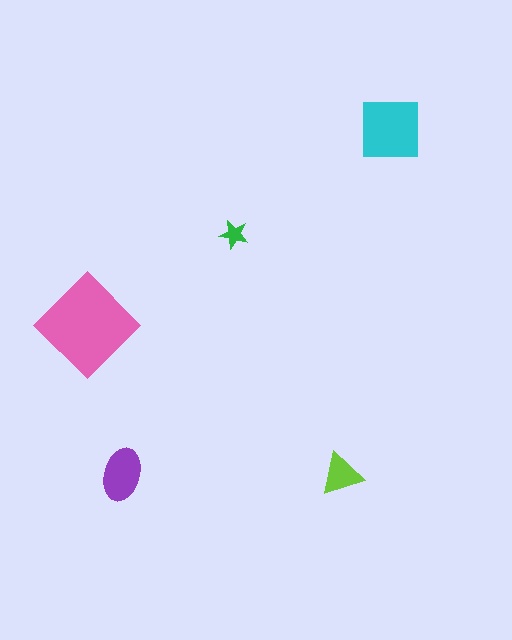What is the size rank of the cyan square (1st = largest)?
2nd.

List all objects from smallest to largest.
The green star, the lime triangle, the purple ellipse, the cyan square, the pink diamond.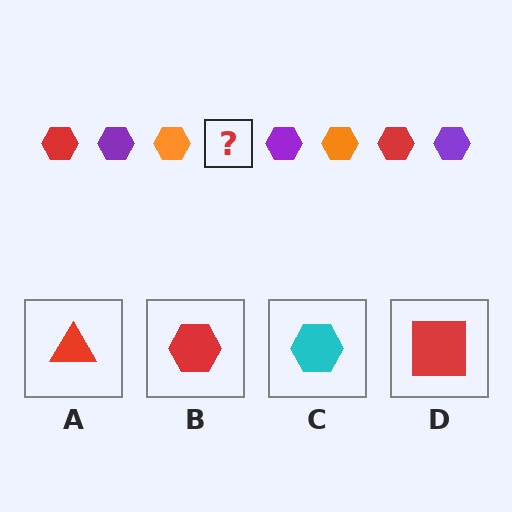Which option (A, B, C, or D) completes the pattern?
B.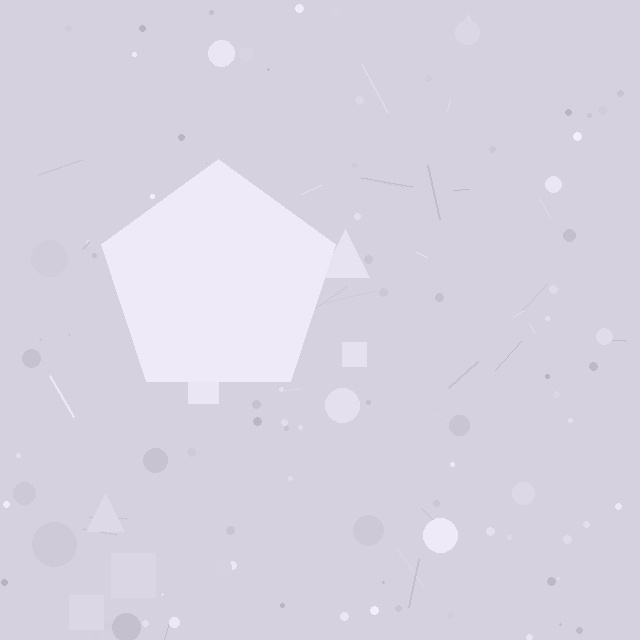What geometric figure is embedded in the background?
A pentagon is embedded in the background.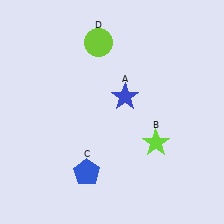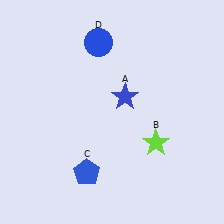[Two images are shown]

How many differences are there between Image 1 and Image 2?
There is 1 difference between the two images.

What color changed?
The circle (D) changed from lime in Image 1 to blue in Image 2.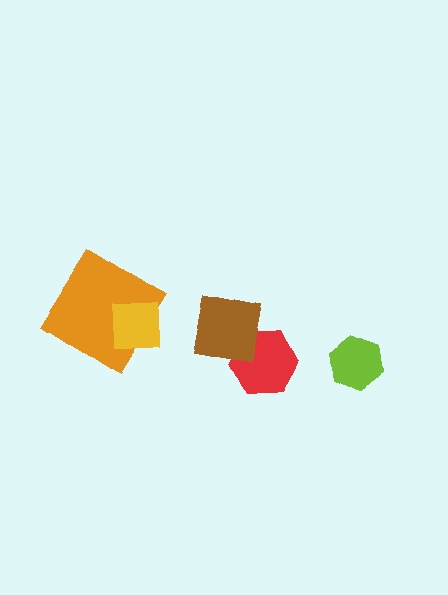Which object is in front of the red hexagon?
The brown square is in front of the red hexagon.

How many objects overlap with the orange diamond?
1 object overlaps with the orange diamond.